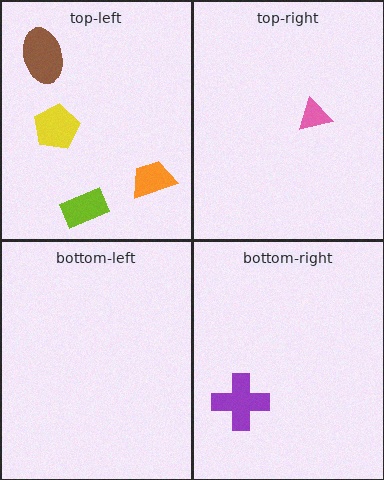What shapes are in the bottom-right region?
The purple cross.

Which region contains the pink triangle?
The top-right region.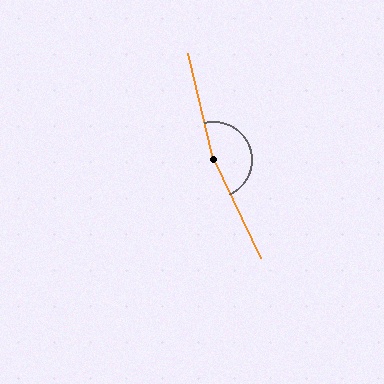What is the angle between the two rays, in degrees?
Approximately 168 degrees.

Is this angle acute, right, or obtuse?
It is obtuse.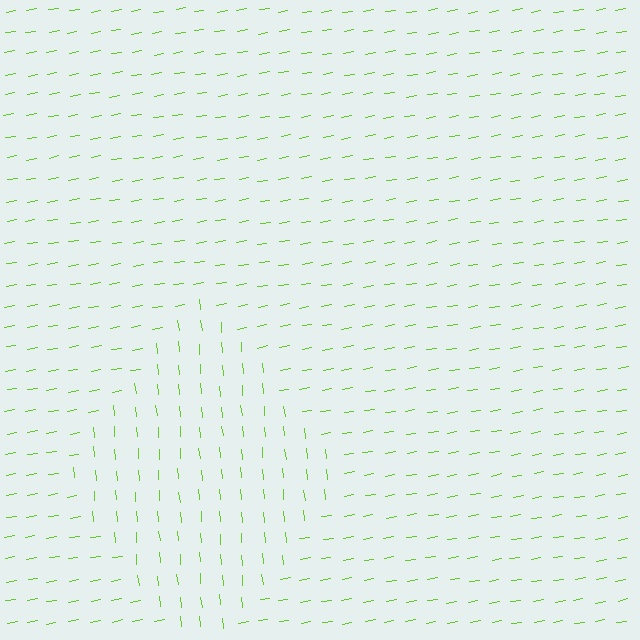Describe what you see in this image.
The image is filled with small lime line segments. A diamond region in the image has lines oriented differently from the surrounding lines, creating a visible texture boundary.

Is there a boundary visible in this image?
Yes, there is a texture boundary formed by a change in line orientation.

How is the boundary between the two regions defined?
The boundary is defined purely by a change in line orientation (approximately 86 degrees difference). All lines are the same color and thickness.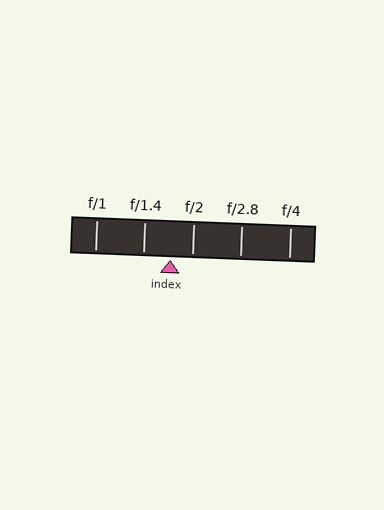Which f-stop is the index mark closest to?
The index mark is closest to f/2.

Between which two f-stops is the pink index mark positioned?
The index mark is between f/1.4 and f/2.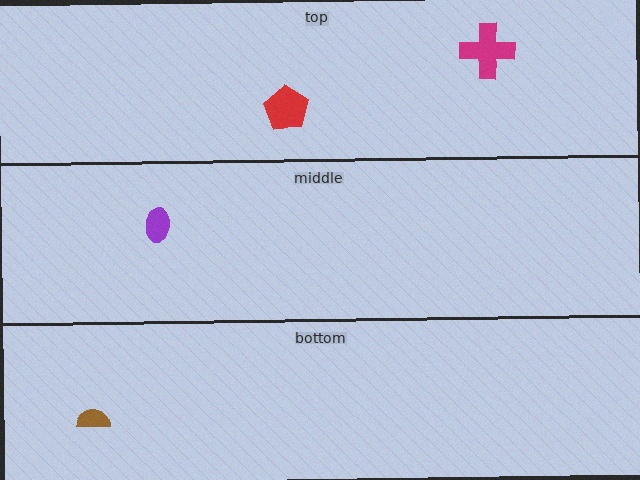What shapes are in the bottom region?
The brown semicircle.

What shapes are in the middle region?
The purple ellipse.